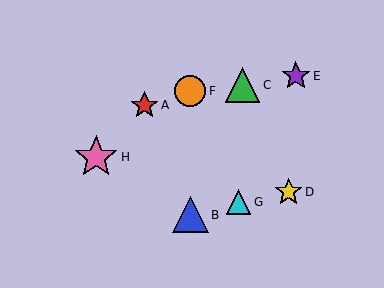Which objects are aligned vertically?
Objects B, F are aligned vertically.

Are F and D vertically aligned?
No, F is at x≈190 and D is at x≈289.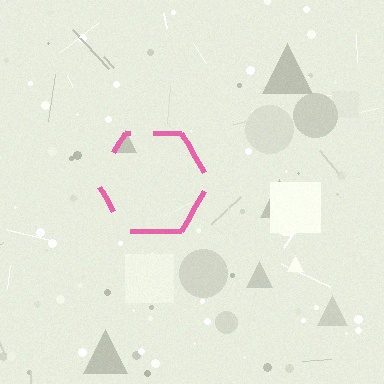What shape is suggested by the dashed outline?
The dashed outline suggests a hexagon.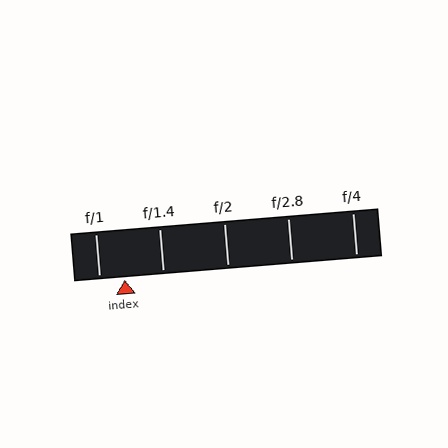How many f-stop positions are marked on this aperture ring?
There are 5 f-stop positions marked.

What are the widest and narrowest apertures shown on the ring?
The widest aperture shown is f/1 and the narrowest is f/4.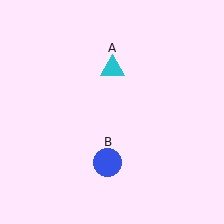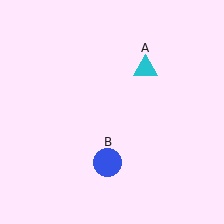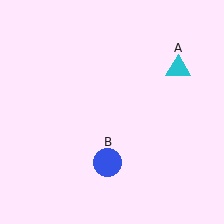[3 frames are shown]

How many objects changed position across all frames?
1 object changed position: cyan triangle (object A).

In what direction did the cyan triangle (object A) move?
The cyan triangle (object A) moved right.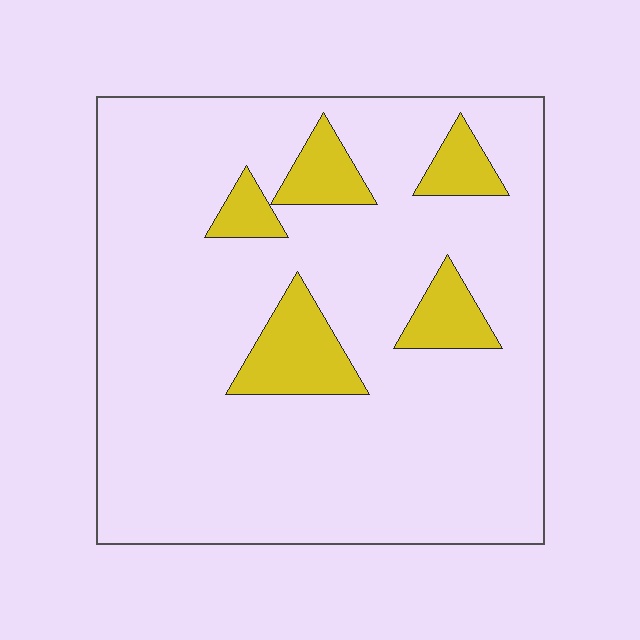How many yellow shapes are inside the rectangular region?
5.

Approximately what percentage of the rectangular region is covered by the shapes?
Approximately 15%.